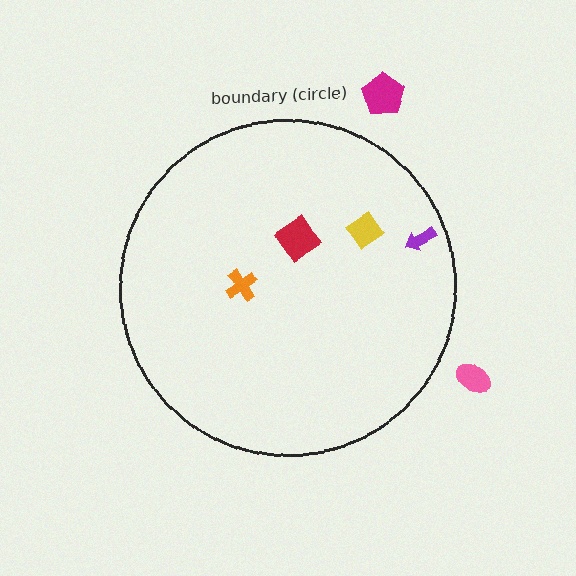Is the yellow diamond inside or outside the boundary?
Inside.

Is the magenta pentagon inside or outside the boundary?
Outside.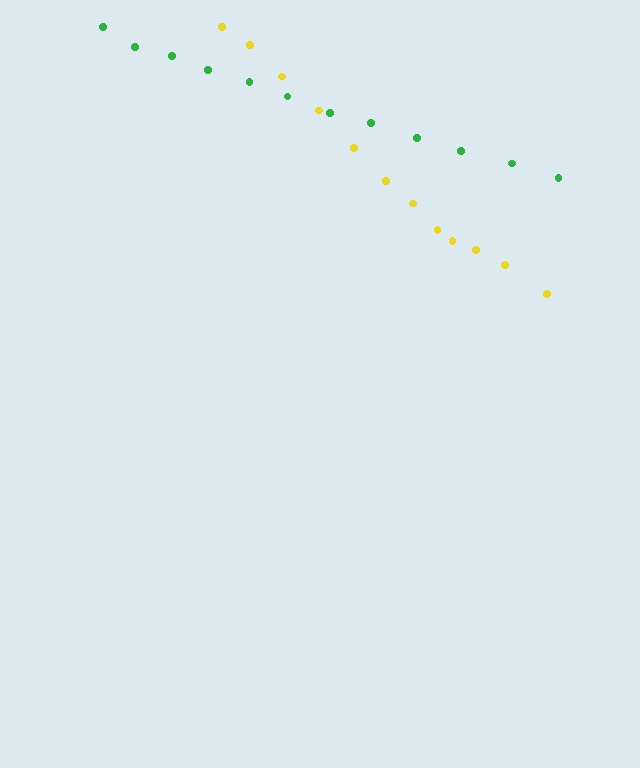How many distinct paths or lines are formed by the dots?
There are 2 distinct paths.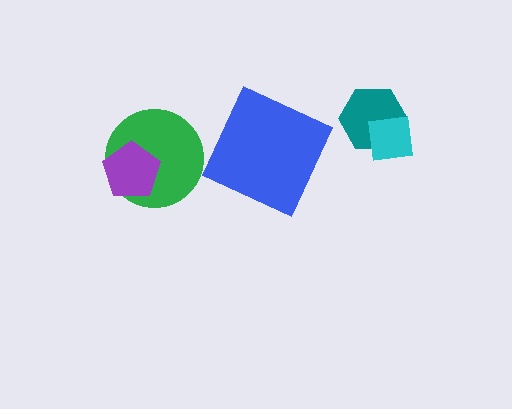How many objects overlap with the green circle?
1 object overlaps with the green circle.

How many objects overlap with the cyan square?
1 object overlaps with the cyan square.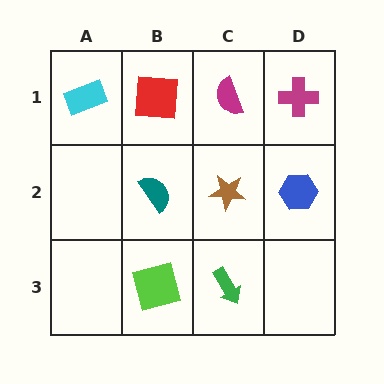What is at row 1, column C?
A magenta semicircle.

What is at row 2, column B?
A teal semicircle.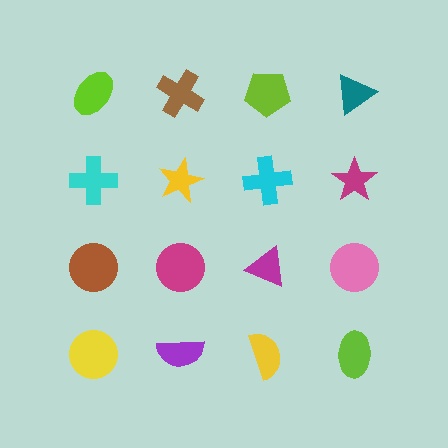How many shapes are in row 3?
4 shapes.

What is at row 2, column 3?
A cyan cross.